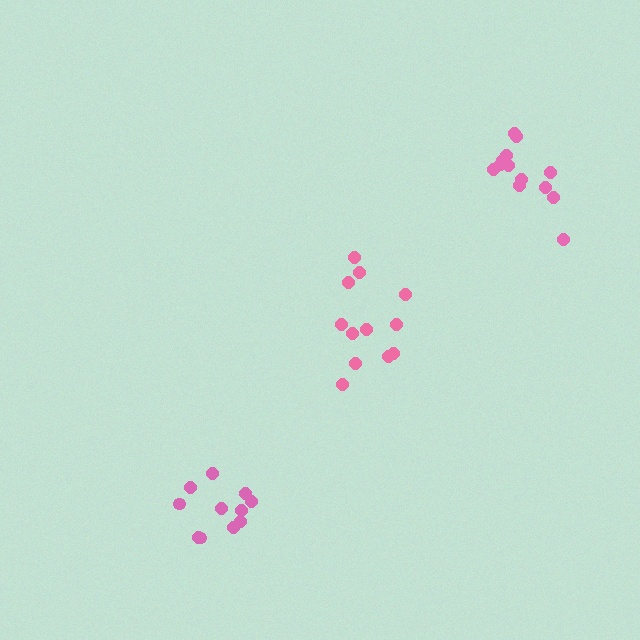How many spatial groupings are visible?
There are 3 spatial groupings.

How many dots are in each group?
Group 1: 12 dots, Group 2: 13 dots, Group 3: 11 dots (36 total).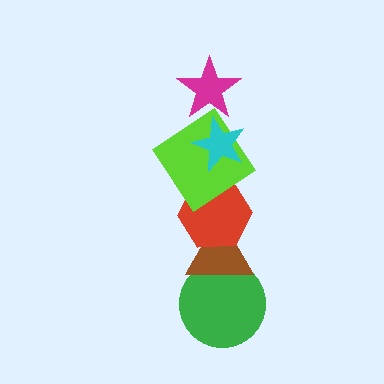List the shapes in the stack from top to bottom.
From top to bottom: the magenta star, the cyan star, the lime diamond, the red hexagon, the brown triangle, the green circle.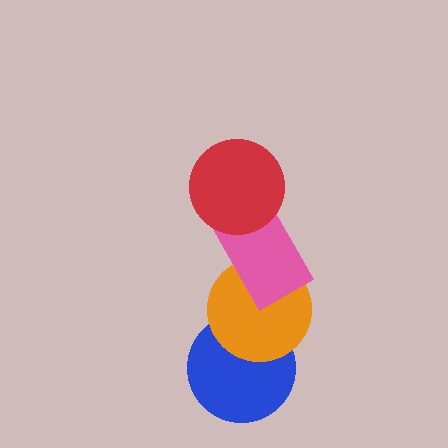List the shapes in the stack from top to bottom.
From top to bottom: the red circle, the pink rectangle, the orange circle, the blue circle.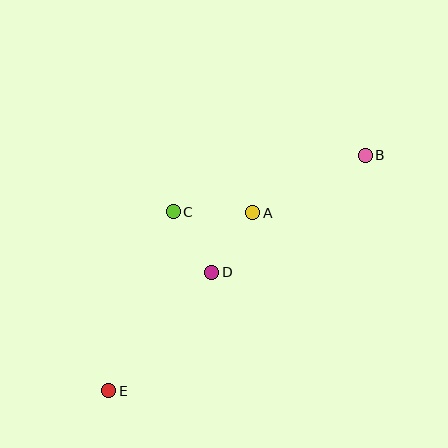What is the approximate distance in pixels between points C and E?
The distance between C and E is approximately 190 pixels.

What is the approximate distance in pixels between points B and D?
The distance between B and D is approximately 193 pixels.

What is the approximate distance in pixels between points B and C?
The distance between B and C is approximately 200 pixels.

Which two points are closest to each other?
Points C and D are closest to each other.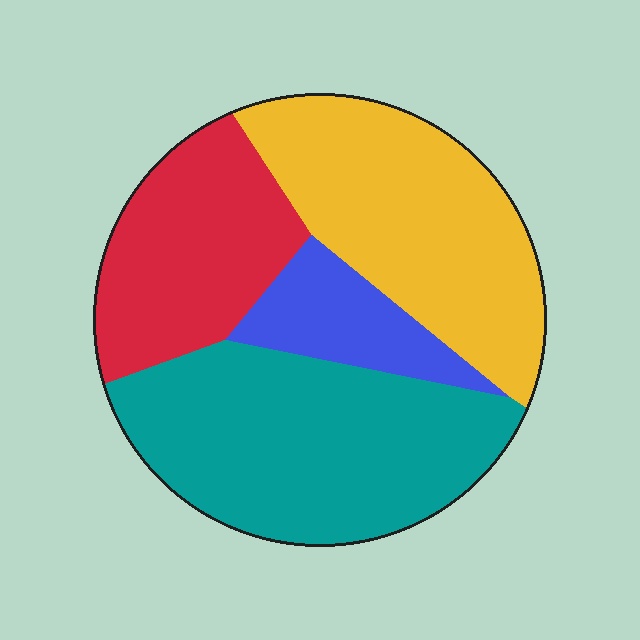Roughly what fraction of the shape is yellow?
Yellow takes up about one third (1/3) of the shape.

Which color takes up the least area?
Blue, at roughly 10%.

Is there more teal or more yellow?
Teal.